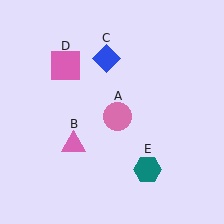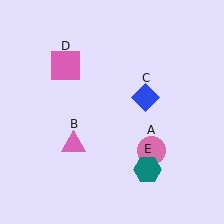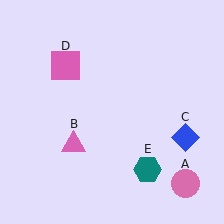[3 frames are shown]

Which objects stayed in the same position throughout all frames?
Pink triangle (object B) and pink square (object D) and teal hexagon (object E) remained stationary.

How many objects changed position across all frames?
2 objects changed position: pink circle (object A), blue diamond (object C).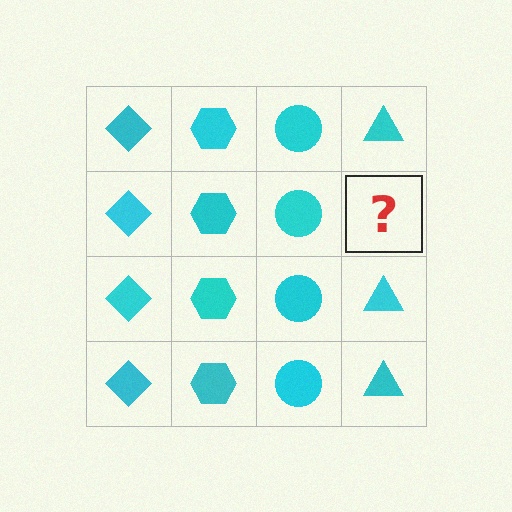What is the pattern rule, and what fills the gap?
The rule is that each column has a consistent shape. The gap should be filled with a cyan triangle.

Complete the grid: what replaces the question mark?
The question mark should be replaced with a cyan triangle.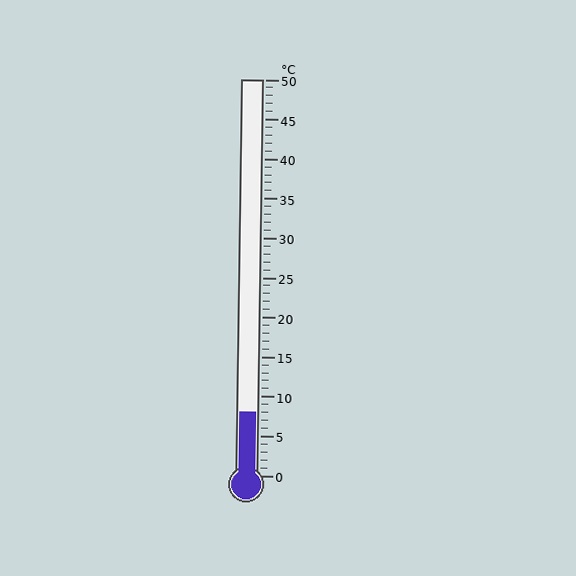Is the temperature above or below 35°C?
The temperature is below 35°C.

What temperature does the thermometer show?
The thermometer shows approximately 8°C.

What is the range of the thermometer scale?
The thermometer scale ranges from 0°C to 50°C.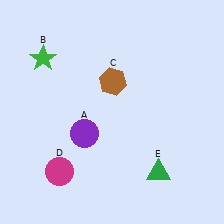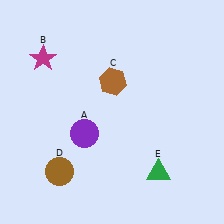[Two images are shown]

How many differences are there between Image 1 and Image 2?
There are 2 differences between the two images.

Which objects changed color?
B changed from green to magenta. D changed from magenta to brown.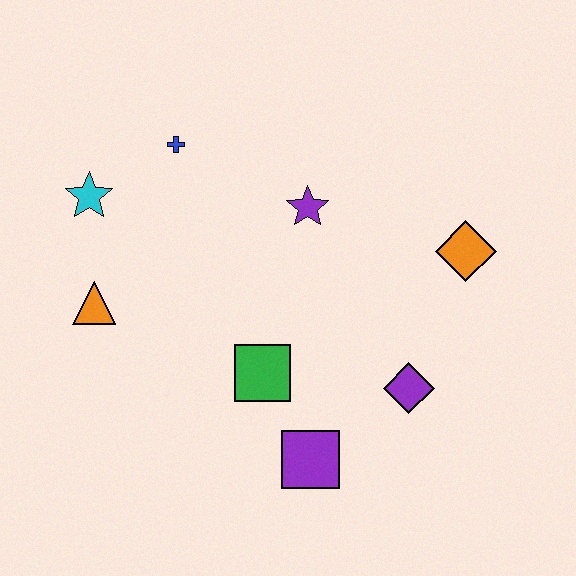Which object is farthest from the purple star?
The purple square is farthest from the purple star.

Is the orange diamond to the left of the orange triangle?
No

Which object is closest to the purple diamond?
The purple square is closest to the purple diamond.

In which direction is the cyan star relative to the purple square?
The cyan star is above the purple square.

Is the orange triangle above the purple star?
No